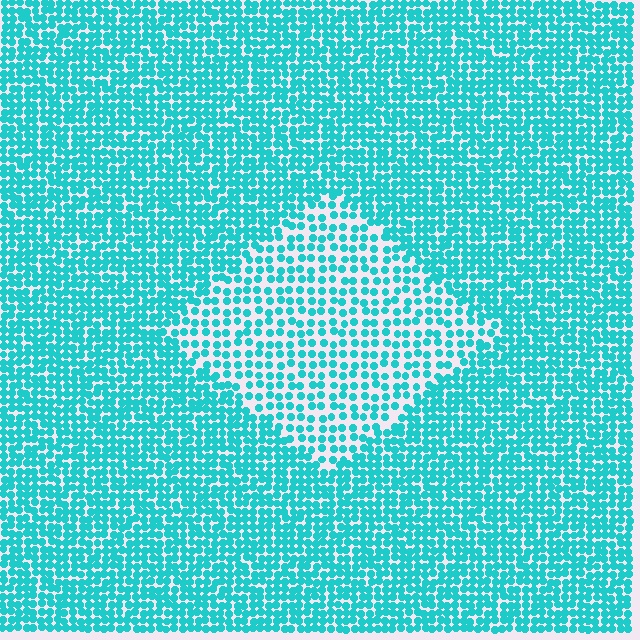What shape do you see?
I see a diamond.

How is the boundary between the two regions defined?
The boundary is defined by a change in element density (approximately 1.8x ratio). All elements are the same color, size, and shape.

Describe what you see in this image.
The image contains small cyan elements arranged at two different densities. A diamond-shaped region is visible where the elements are less densely packed than the surrounding area.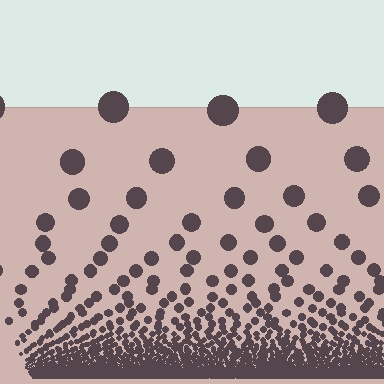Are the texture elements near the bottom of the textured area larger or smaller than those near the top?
Smaller. The gradient is inverted — elements near the bottom are smaller and denser.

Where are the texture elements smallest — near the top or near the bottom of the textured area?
Near the bottom.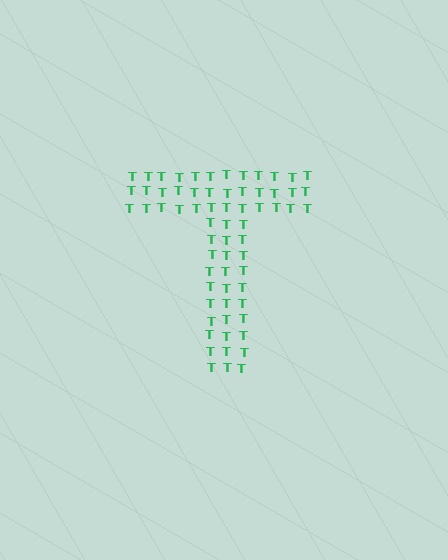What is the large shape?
The large shape is the letter T.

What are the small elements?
The small elements are letter T's.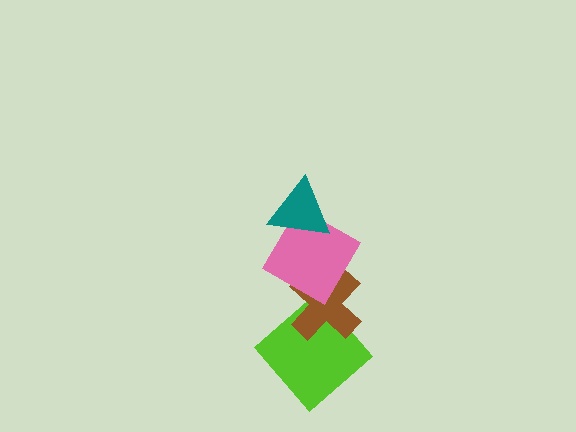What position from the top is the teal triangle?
The teal triangle is 1st from the top.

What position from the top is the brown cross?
The brown cross is 3rd from the top.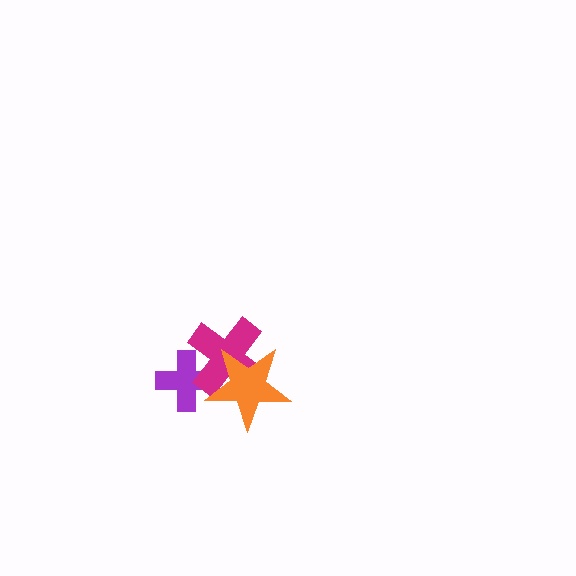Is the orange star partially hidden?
No, no other shape covers it.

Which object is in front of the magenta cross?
The orange star is in front of the magenta cross.